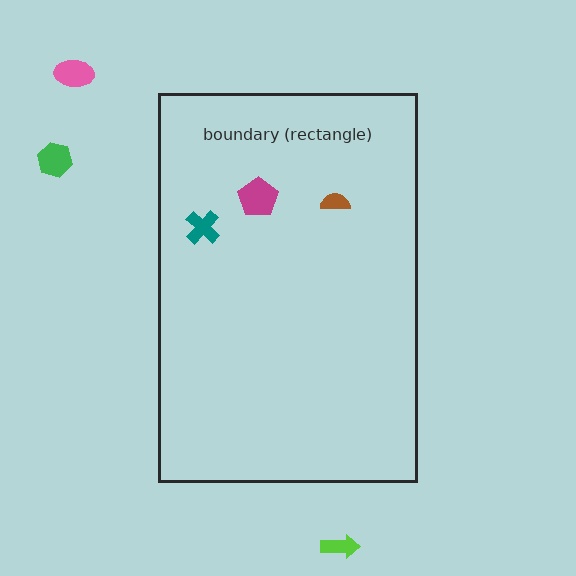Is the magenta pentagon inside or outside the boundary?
Inside.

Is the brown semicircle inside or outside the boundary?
Inside.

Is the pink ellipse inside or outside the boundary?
Outside.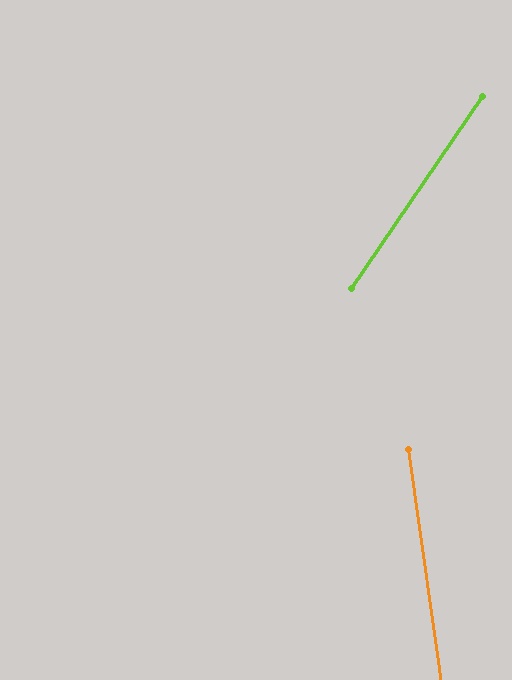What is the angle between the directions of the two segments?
Approximately 42 degrees.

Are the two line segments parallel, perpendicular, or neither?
Neither parallel nor perpendicular — they differ by about 42°.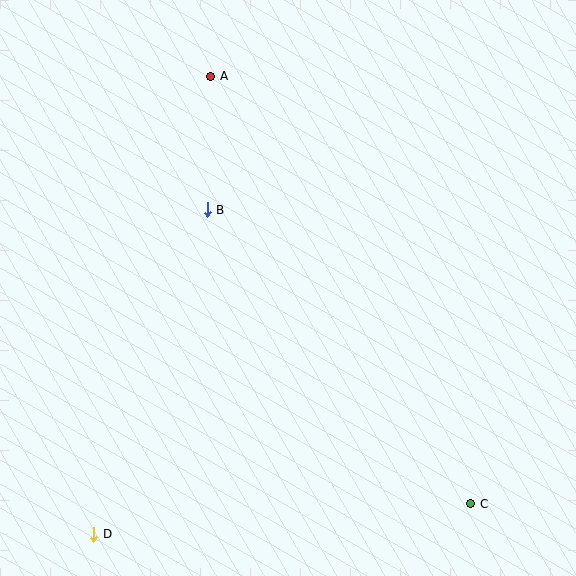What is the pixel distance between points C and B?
The distance between C and B is 395 pixels.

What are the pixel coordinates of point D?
Point D is at (94, 534).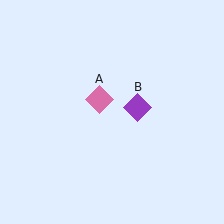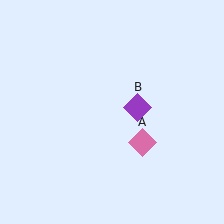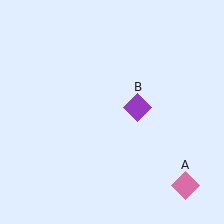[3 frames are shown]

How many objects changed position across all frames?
1 object changed position: pink diamond (object A).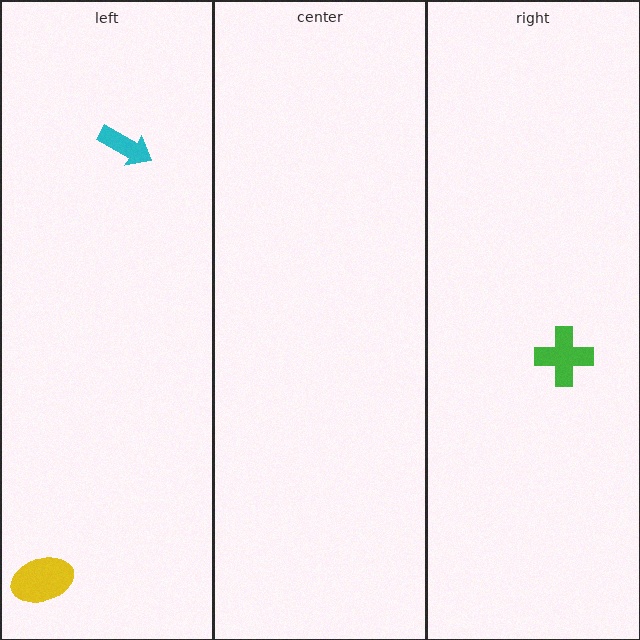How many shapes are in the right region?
1.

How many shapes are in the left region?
2.